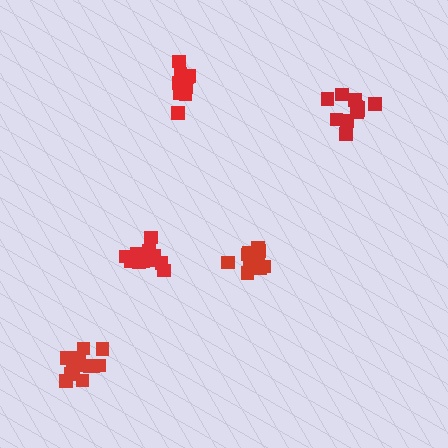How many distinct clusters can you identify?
There are 5 distinct clusters.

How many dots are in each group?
Group 1: 12 dots, Group 2: 9 dots, Group 3: 14 dots, Group 4: 14 dots, Group 5: 11 dots (60 total).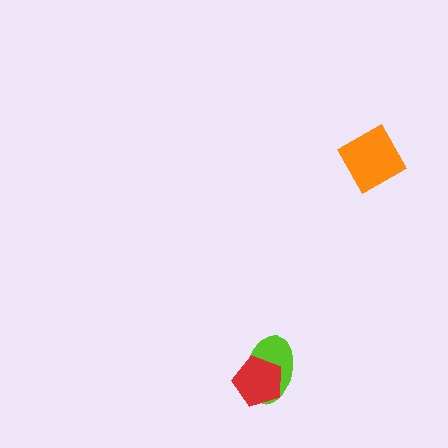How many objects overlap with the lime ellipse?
1 object overlaps with the lime ellipse.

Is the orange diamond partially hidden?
No, no other shape covers it.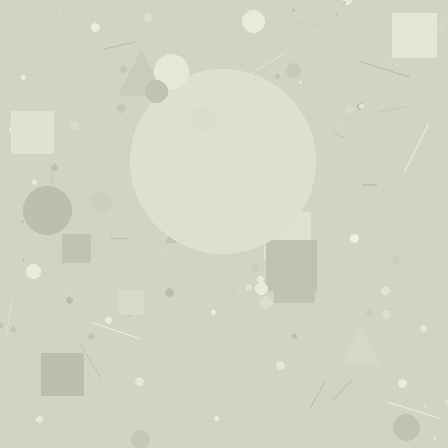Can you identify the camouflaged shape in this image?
The camouflaged shape is a circle.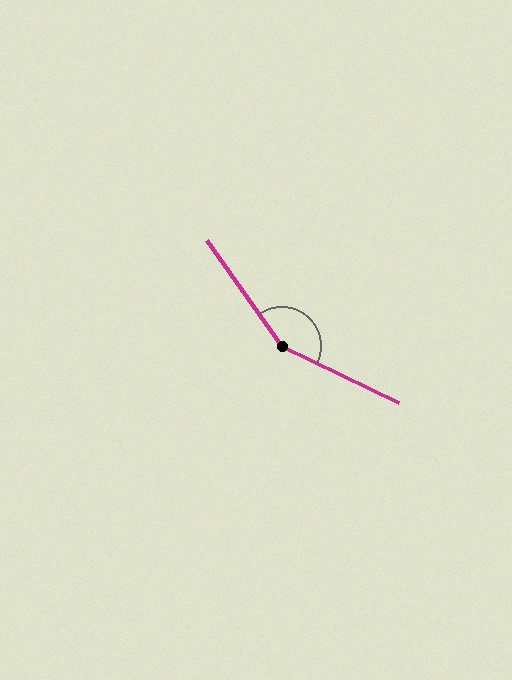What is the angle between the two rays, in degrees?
Approximately 151 degrees.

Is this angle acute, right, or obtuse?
It is obtuse.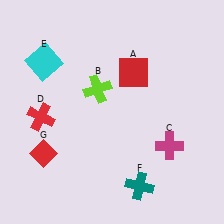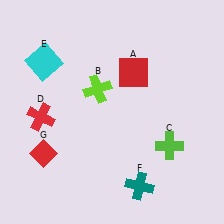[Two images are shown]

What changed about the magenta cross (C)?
In Image 1, C is magenta. In Image 2, it changed to lime.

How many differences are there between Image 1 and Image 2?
There is 1 difference between the two images.